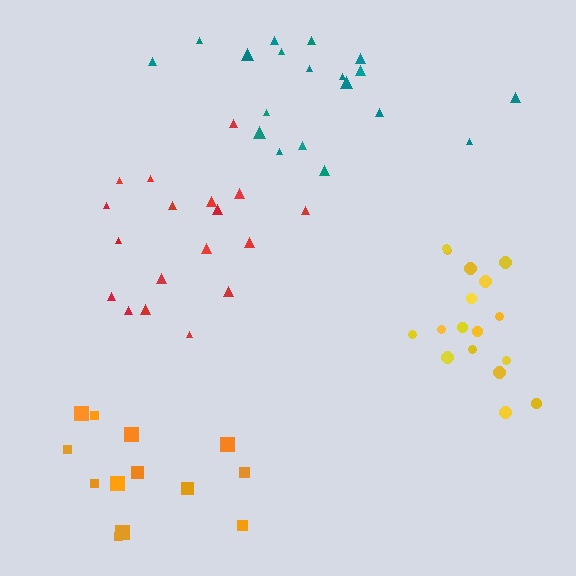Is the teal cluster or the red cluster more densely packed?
Red.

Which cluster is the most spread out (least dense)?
Teal.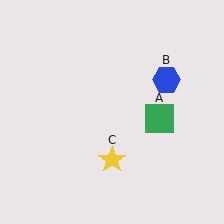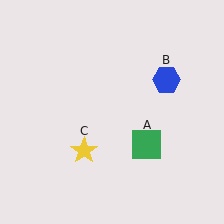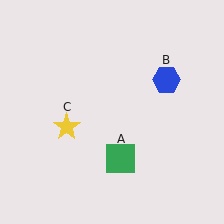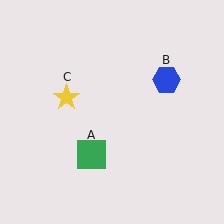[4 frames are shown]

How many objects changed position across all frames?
2 objects changed position: green square (object A), yellow star (object C).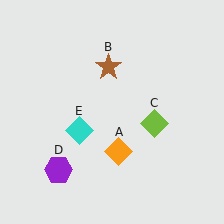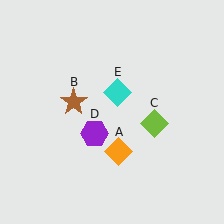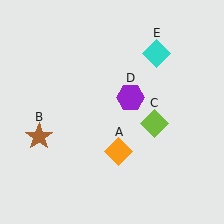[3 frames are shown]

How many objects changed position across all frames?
3 objects changed position: brown star (object B), purple hexagon (object D), cyan diamond (object E).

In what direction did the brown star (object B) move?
The brown star (object B) moved down and to the left.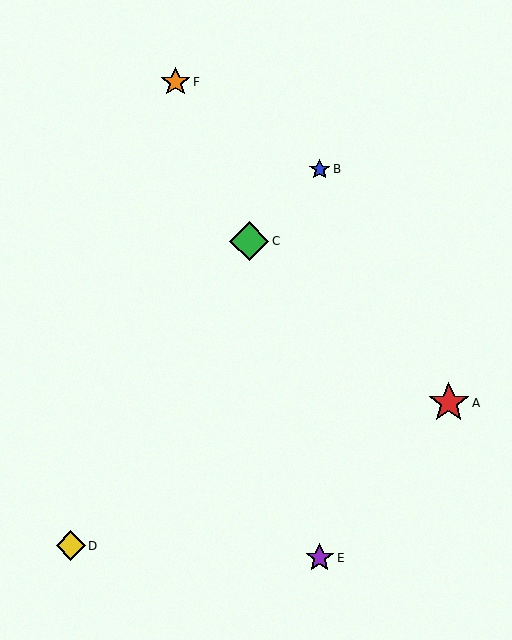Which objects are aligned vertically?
Objects B, E are aligned vertically.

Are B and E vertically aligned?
Yes, both are at x≈320.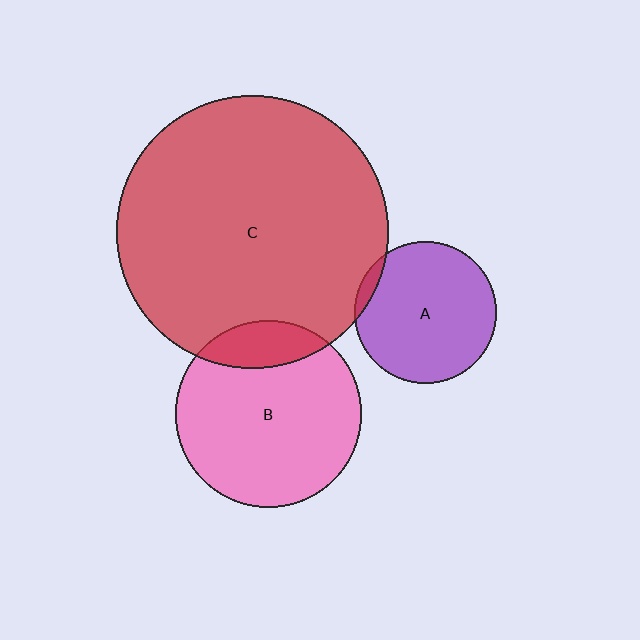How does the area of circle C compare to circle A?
Approximately 3.7 times.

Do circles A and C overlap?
Yes.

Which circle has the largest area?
Circle C (red).